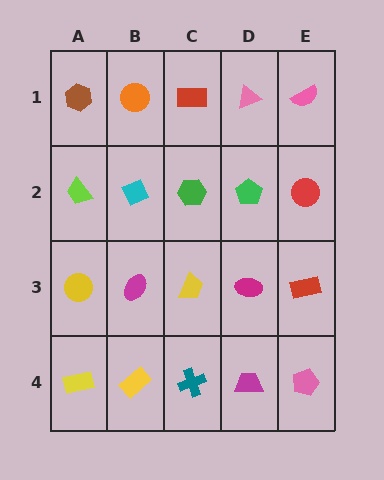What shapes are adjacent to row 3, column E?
A red circle (row 2, column E), a pink pentagon (row 4, column E), a magenta ellipse (row 3, column D).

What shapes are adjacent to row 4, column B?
A magenta ellipse (row 3, column B), a yellow rectangle (row 4, column A), a teal cross (row 4, column C).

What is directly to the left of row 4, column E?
A magenta trapezoid.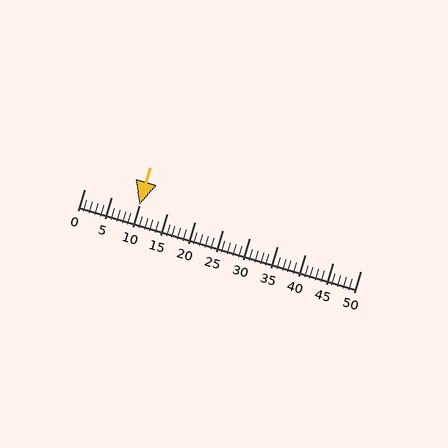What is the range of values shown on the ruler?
The ruler shows values from 0 to 50.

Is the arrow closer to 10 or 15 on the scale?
The arrow is closer to 10.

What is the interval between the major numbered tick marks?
The major tick marks are spaced 5 units apart.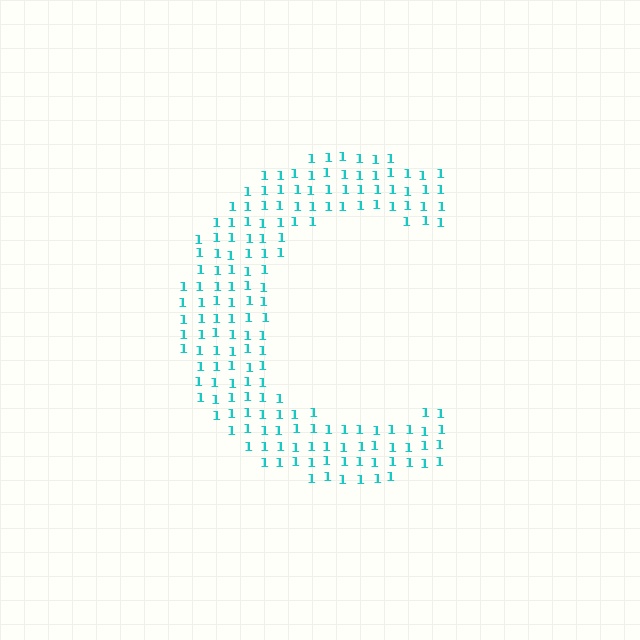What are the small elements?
The small elements are digit 1's.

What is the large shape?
The large shape is the letter C.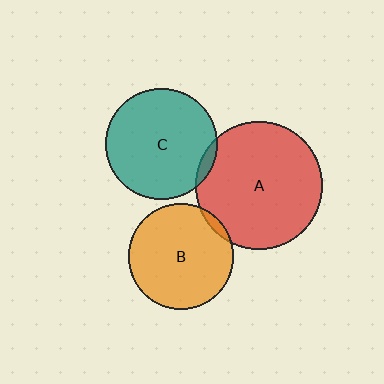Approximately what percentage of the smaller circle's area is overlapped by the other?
Approximately 5%.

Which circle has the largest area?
Circle A (red).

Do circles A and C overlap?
Yes.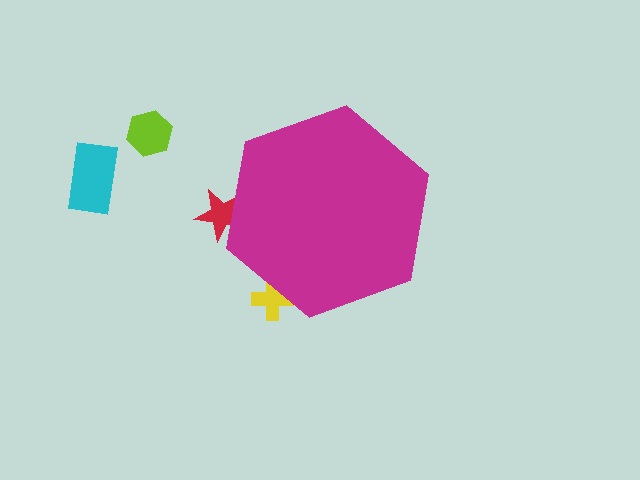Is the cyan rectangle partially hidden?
No, the cyan rectangle is fully visible.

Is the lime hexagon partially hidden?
No, the lime hexagon is fully visible.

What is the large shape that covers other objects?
A magenta hexagon.